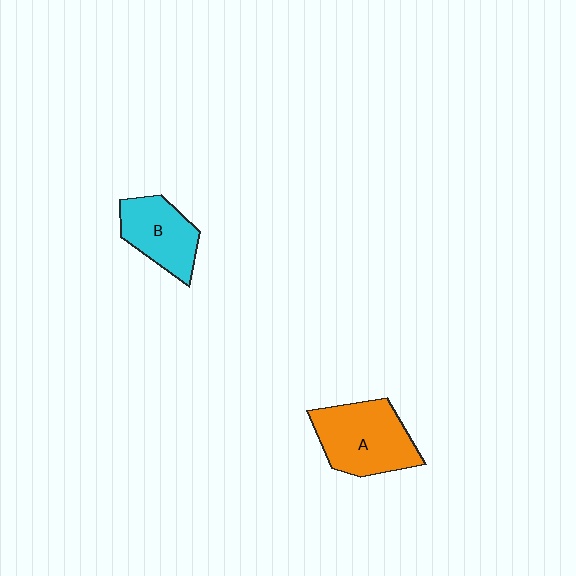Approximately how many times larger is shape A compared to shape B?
Approximately 1.3 times.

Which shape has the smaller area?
Shape B (cyan).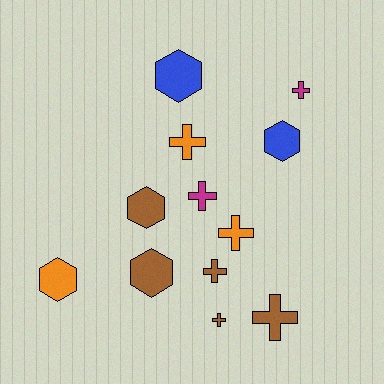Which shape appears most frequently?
Cross, with 7 objects.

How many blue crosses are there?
There are no blue crosses.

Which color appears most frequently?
Brown, with 5 objects.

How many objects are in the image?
There are 12 objects.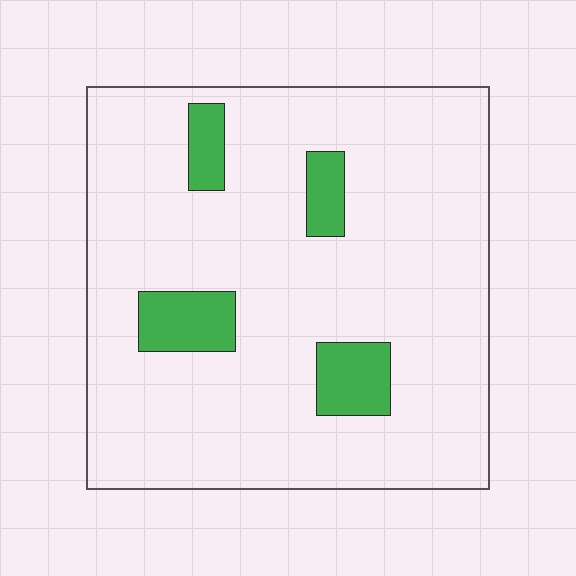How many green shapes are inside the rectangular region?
4.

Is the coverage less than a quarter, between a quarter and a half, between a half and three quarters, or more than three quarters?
Less than a quarter.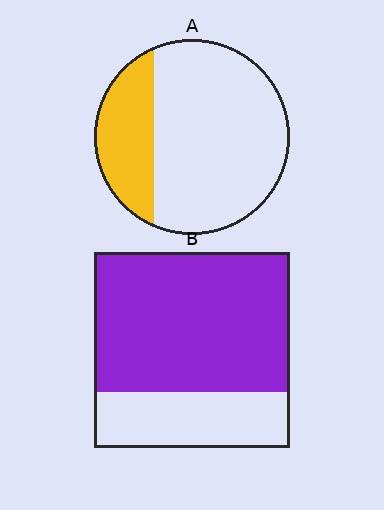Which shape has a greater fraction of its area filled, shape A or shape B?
Shape B.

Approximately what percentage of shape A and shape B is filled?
A is approximately 25% and B is approximately 70%.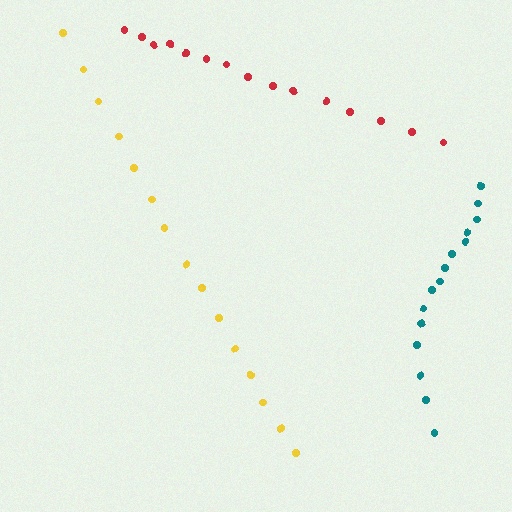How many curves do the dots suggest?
There are 3 distinct paths.